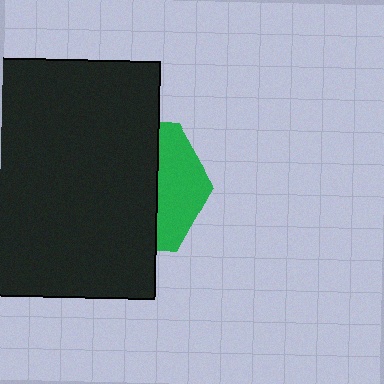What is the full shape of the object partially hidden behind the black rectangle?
The partially hidden object is a green hexagon.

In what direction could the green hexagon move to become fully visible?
The green hexagon could move right. That would shift it out from behind the black rectangle entirely.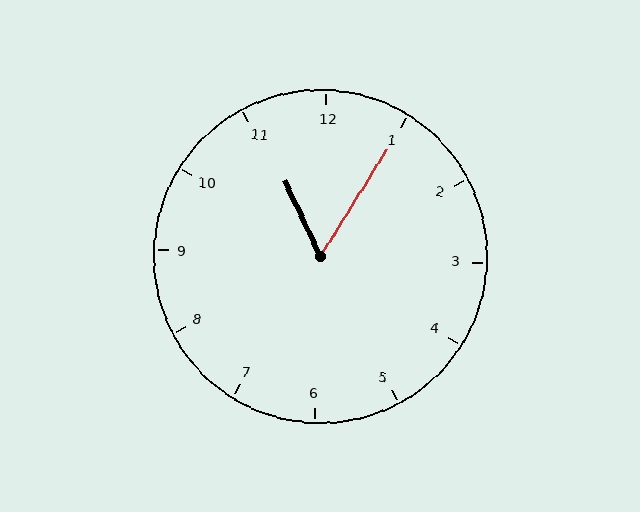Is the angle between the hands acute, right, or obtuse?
It is acute.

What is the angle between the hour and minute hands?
Approximately 58 degrees.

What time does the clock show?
11:05.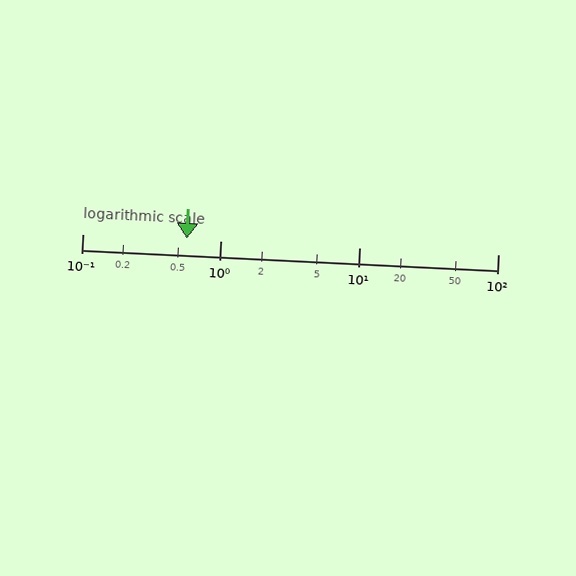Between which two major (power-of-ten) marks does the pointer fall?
The pointer is between 0.1 and 1.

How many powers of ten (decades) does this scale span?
The scale spans 3 decades, from 0.1 to 100.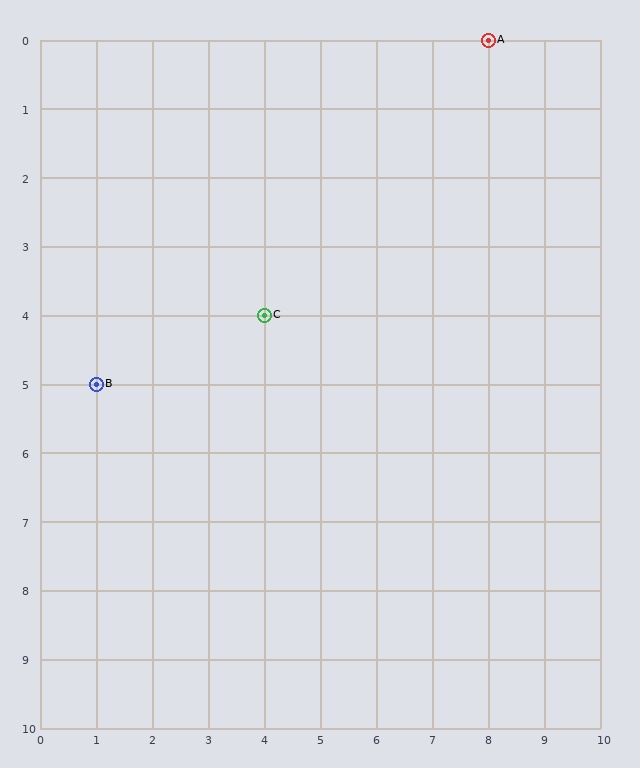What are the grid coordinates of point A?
Point A is at grid coordinates (8, 0).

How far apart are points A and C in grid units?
Points A and C are 4 columns and 4 rows apart (about 5.7 grid units diagonally).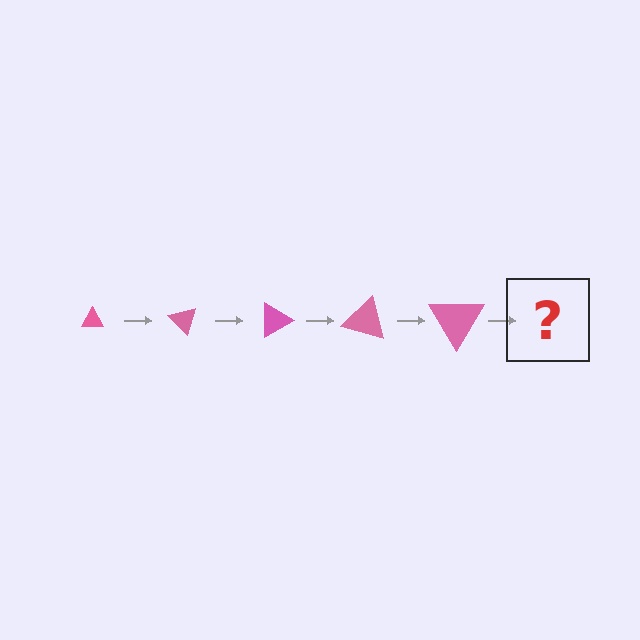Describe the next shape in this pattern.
It should be a triangle, larger than the previous one and rotated 225 degrees from the start.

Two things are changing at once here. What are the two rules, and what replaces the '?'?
The two rules are that the triangle grows larger each step and it rotates 45 degrees each step. The '?' should be a triangle, larger than the previous one and rotated 225 degrees from the start.